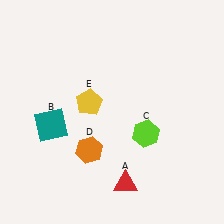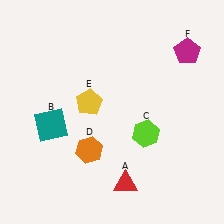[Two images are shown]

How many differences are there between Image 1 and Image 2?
There is 1 difference between the two images.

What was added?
A magenta pentagon (F) was added in Image 2.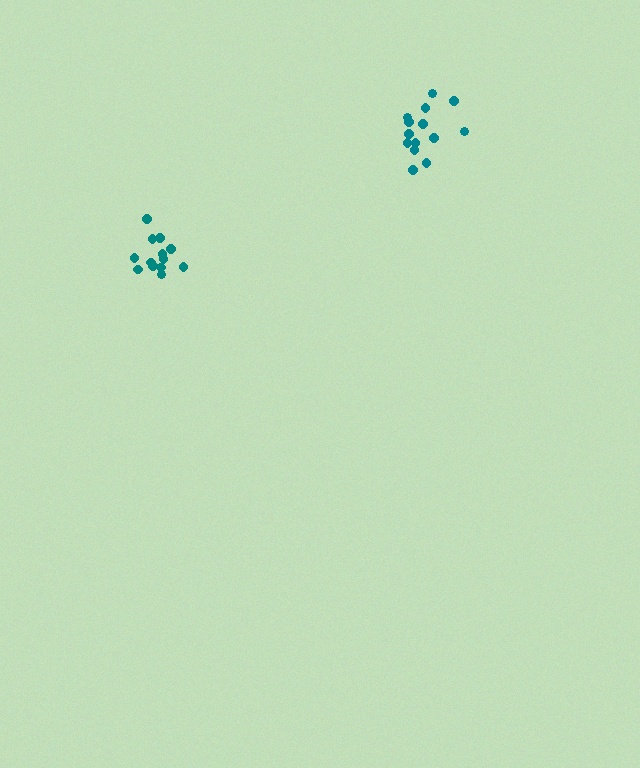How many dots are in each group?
Group 1: 14 dots, Group 2: 13 dots (27 total).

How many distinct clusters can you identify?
There are 2 distinct clusters.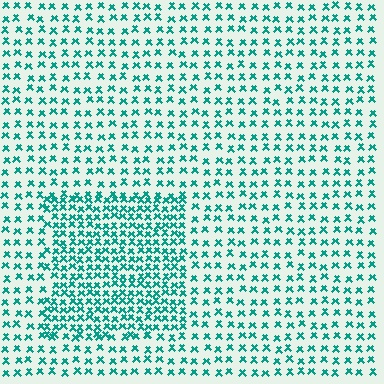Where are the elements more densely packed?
The elements are more densely packed inside the rectangle boundary.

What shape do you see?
I see a rectangle.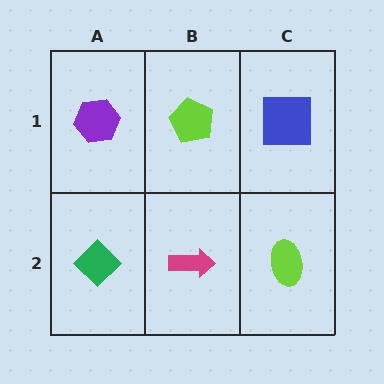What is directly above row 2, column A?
A purple hexagon.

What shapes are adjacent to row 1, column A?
A green diamond (row 2, column A), a lime pentagon (row 1, column B).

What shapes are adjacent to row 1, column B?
A magenta arrow (row 2, column B), a purple hexagon (row 1, column A), a blue square (row 1, column C).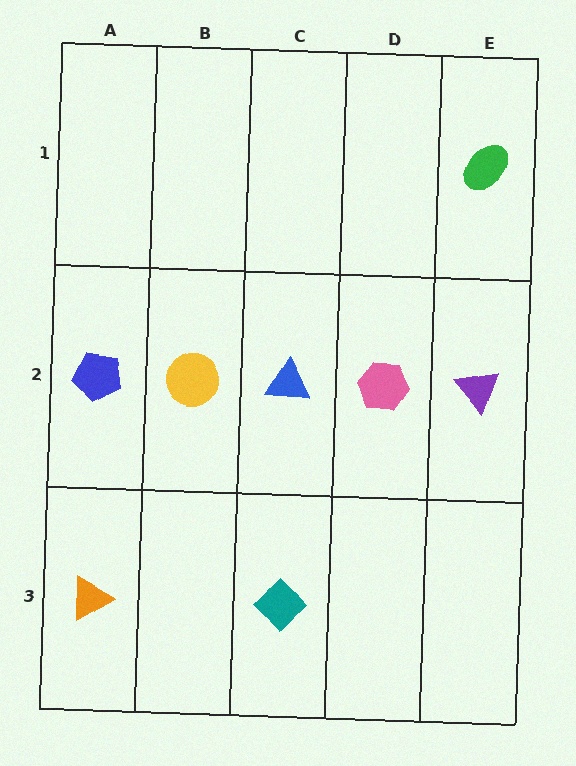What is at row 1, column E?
A green ellipse.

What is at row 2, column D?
A pink hexagon.